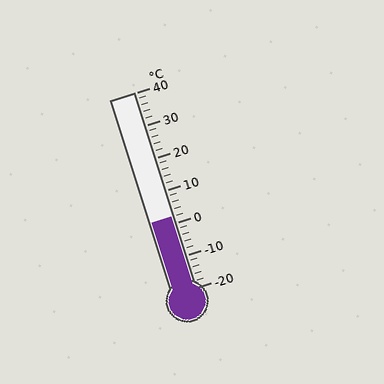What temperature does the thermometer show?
The thermometer shows approximately 2°C.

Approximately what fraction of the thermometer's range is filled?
The thermometer is filled to approximately 35% of its range.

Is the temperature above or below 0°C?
The temperature is above 0°C.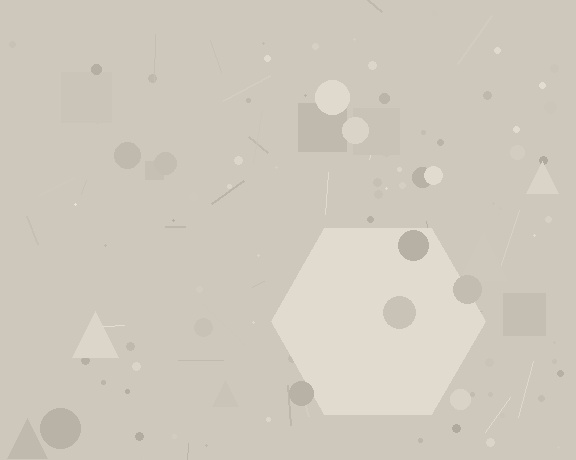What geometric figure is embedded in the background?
A hexagon is embedded in the background.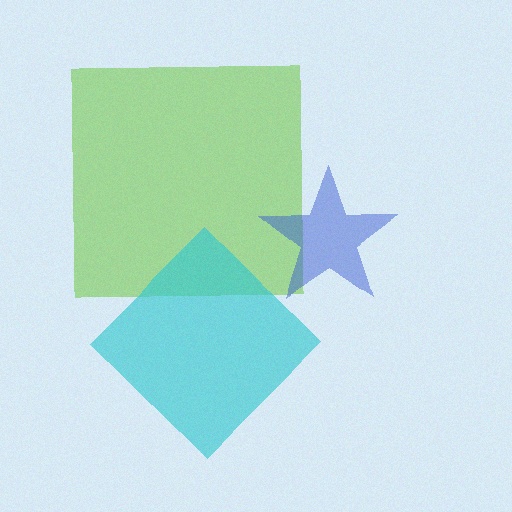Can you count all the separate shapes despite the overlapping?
Yes, there are 3 separate shapes.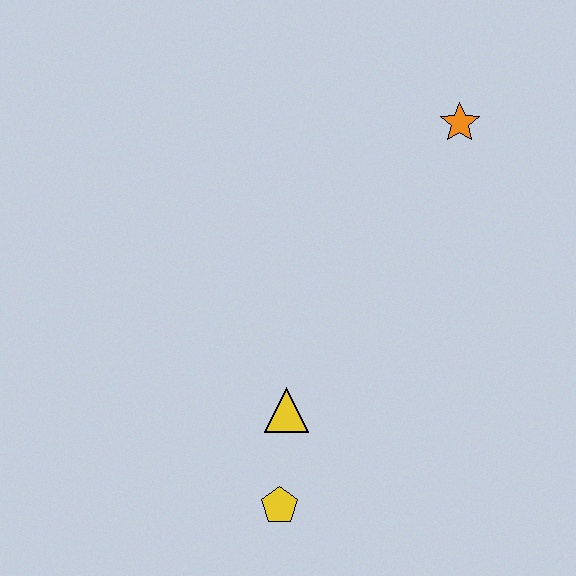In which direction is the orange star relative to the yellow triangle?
The orange star is above the yellow triangle.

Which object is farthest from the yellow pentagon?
The orange star is farthest from the yellow pentagon.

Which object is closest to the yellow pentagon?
The yellow triangle is closest to the yellow pentagon.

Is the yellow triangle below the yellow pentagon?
No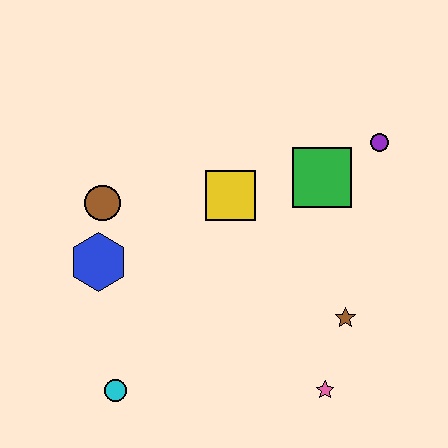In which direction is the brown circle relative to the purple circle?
The brown circle is to the left of the purple circle.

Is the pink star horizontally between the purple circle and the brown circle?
Yes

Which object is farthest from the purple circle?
The cyan circle is farthest from the purple circle.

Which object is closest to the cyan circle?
The blue hexagon is closest to the cyan circle.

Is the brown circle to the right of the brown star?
No